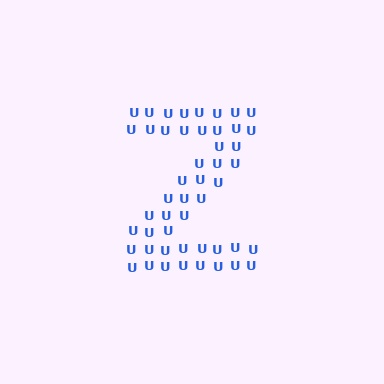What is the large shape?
The large shape is the letter Z.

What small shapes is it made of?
It is made of small letter U's.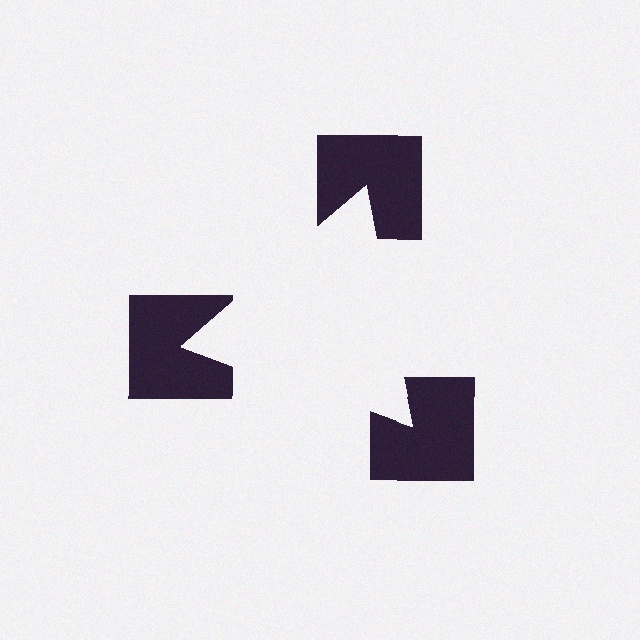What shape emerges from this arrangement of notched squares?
An illusory triangle — its edges are inferred from the aligned wedge cuts in the notched squares, not physically drawn.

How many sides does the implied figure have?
3 sides.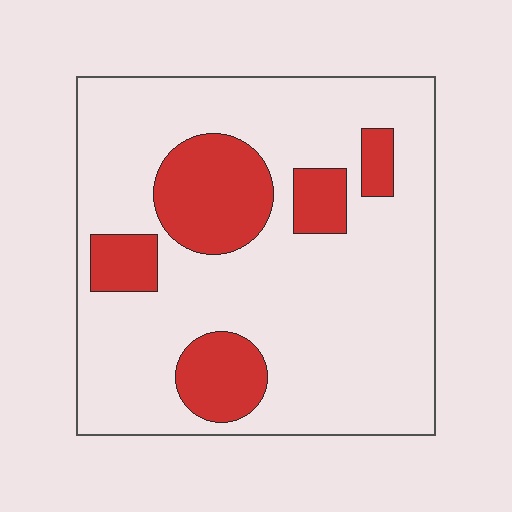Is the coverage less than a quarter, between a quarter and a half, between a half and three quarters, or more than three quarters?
Less than a quarter.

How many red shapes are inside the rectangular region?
5.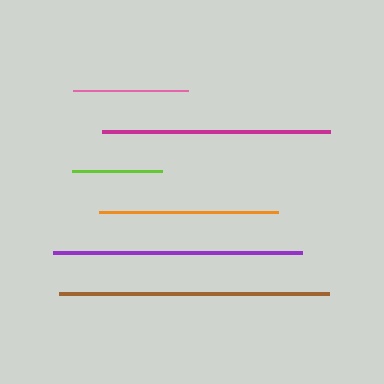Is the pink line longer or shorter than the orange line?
The orange line is longer than the pink line.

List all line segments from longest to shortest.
From longest to shortest: brown, purple, magenta, orange, pink, lime.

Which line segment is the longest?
The brown line is the longest at approximately 271 pixels.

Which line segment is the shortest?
The lime line is the shortest at approximately 91 pixels.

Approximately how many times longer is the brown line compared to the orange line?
The brown line is approximately 1.5 times the length of the orange line.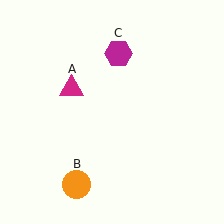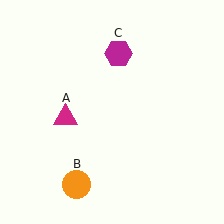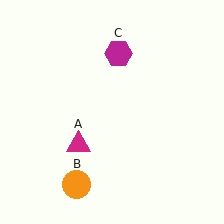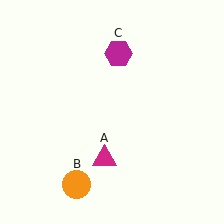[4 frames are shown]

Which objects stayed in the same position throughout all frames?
Orange circle (object B) and magenta hexagon (object C) remained stationary.